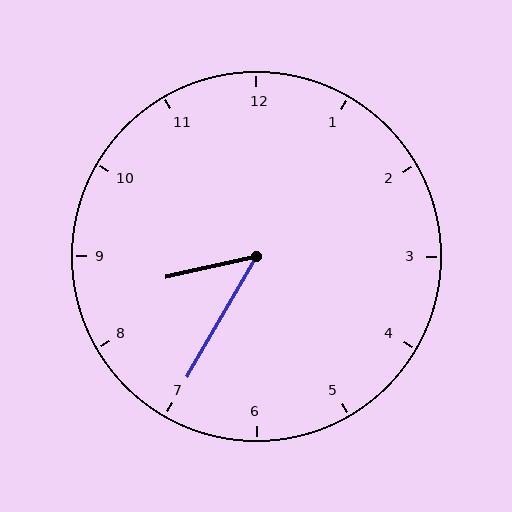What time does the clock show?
8:35.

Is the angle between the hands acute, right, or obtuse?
It is acute.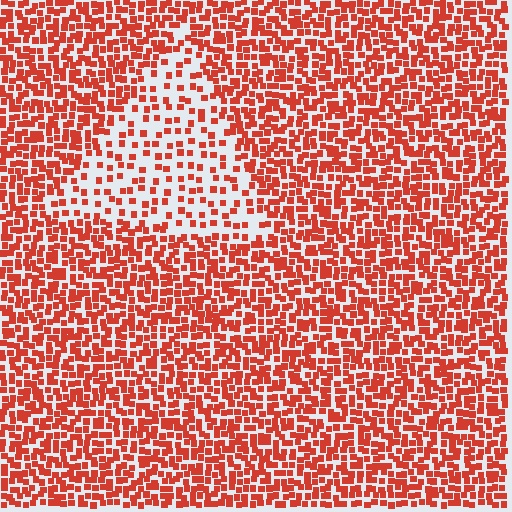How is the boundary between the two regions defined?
The boundary is defined by a change in element density (approximately 2.3x ratio). All elements are the same color, size, and shape.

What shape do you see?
I see a triangle.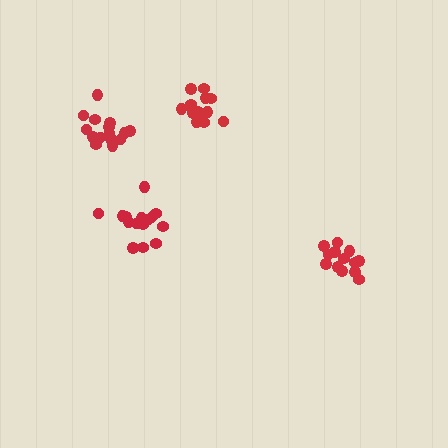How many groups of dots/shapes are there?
There are 4 groups.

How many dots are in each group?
Group 1: 13 dots, Group 2: 15 dots, Group 3: 14 dots, Group 4: 16 dots (58 total).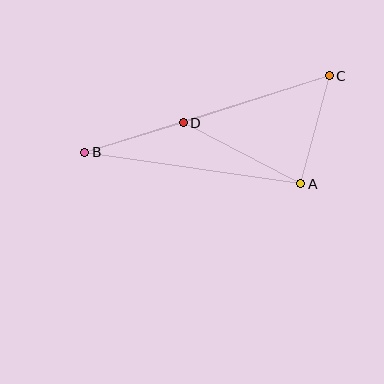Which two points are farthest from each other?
Points B and C are farthest from each other.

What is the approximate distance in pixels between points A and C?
The distance between A and C is approximately 112 pixels.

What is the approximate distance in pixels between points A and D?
The distance between A and D is approximately 132 pixels.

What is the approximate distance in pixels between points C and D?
The distance between C and D is approximately 153 pixels.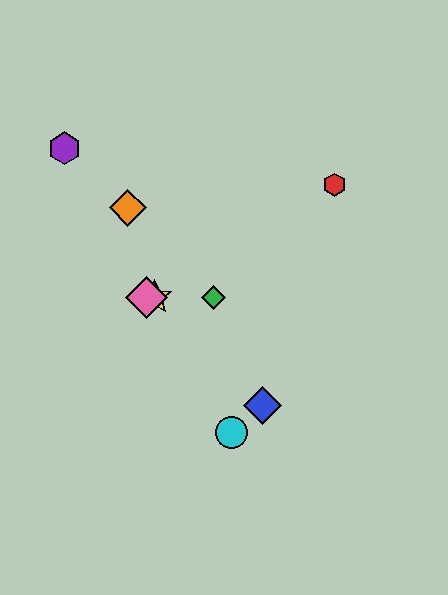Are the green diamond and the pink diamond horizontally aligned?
Yes, both are at y≈297.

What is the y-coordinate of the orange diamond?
The orange diamond is at y≈208.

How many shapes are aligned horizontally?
3 shapes (the green diamond, the yellow star, the pink diamond) are aligned horizontally.